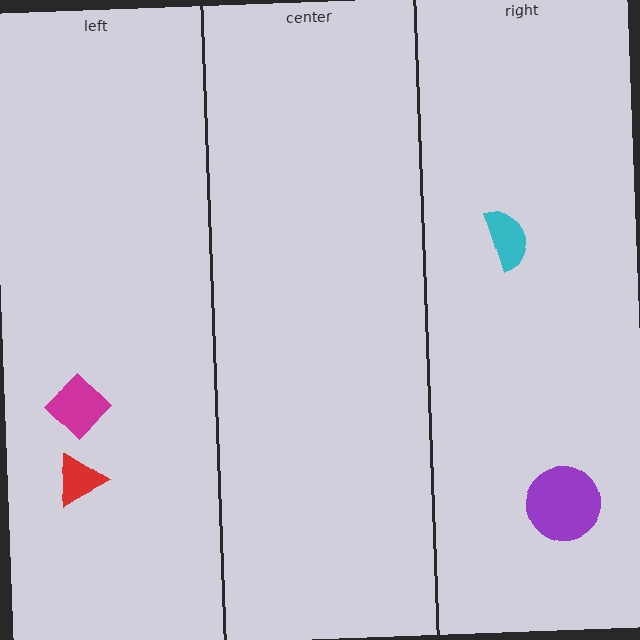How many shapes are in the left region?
2.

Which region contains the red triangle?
The left region.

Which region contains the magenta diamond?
The left region.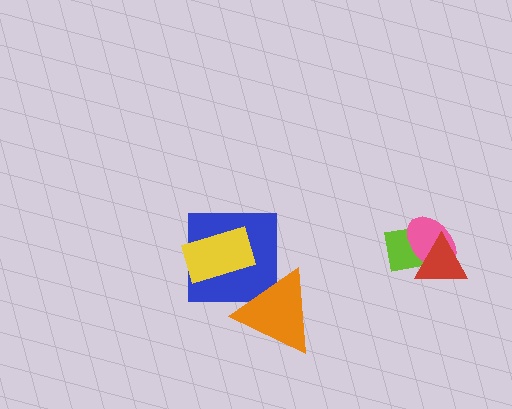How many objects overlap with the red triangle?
2 objects overlap with the red triangle.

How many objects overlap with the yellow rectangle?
1 object overlaps with the yellow rectangle.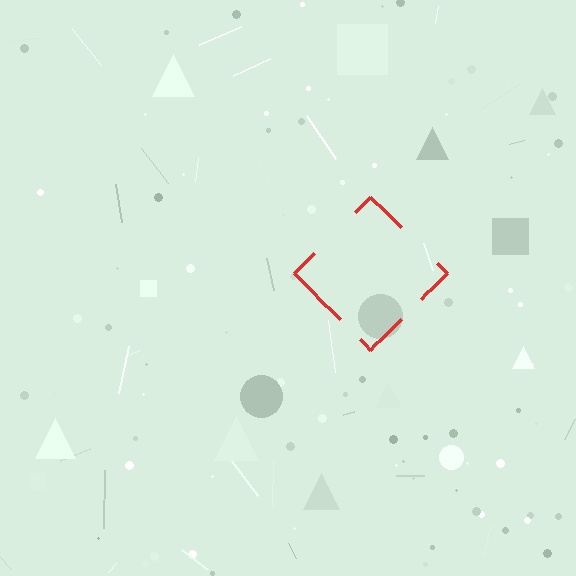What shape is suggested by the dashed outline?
The dashed outline suggests a diamond.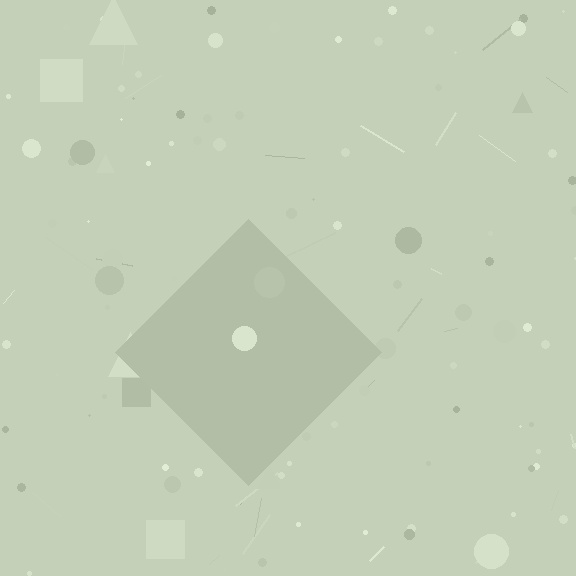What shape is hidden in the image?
A diamond is hidden in the image.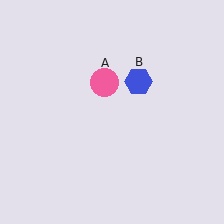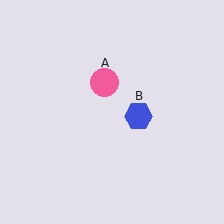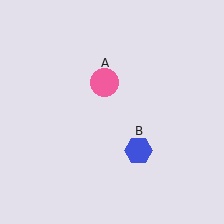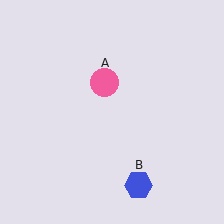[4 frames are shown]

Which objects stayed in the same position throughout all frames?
Pink circle (object A) remained stationary.